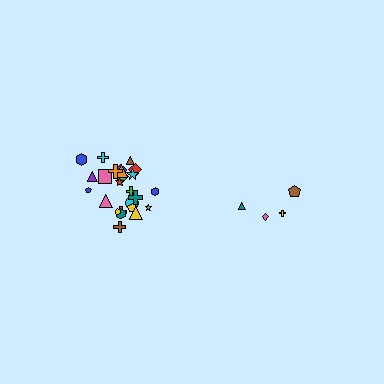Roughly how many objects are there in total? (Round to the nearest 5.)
Roughly 30 objects in total.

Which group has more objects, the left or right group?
The left group.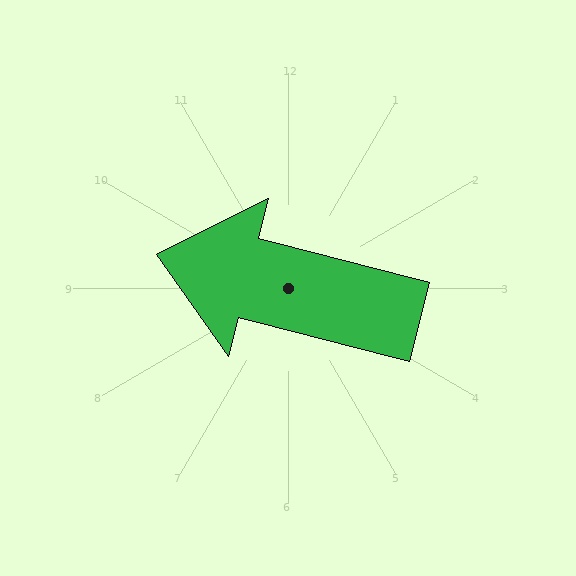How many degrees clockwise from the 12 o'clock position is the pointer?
Approximately 284 degrees.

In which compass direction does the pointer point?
West.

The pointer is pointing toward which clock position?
Roughly 9 o'clock.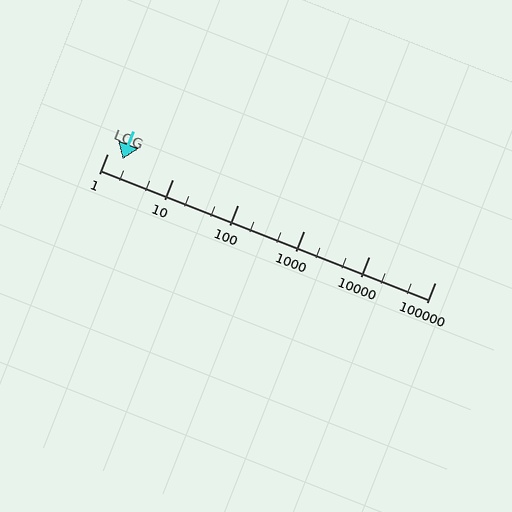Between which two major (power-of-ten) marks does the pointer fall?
The pointer is between 1 and 10.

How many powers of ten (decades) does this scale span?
The scale spans 5 decades, from 1 to 100000.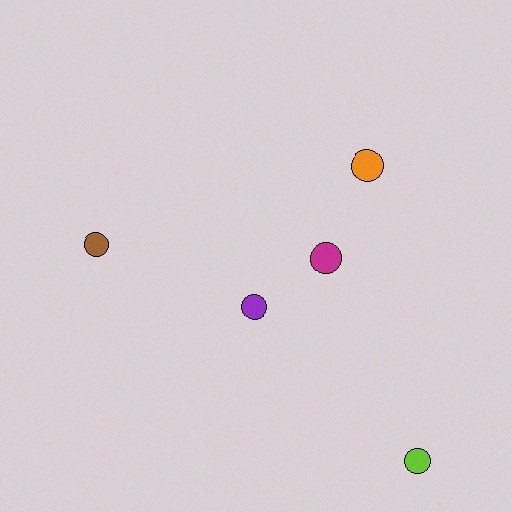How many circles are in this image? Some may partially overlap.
There are 5 circles.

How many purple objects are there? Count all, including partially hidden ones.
There is 1 purple object.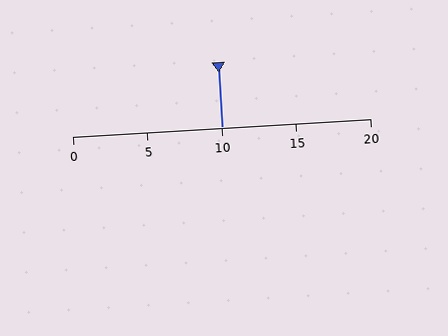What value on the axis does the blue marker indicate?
The marker indicates approximately 10.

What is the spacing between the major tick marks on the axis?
The major ticks are spaced 5 apart.